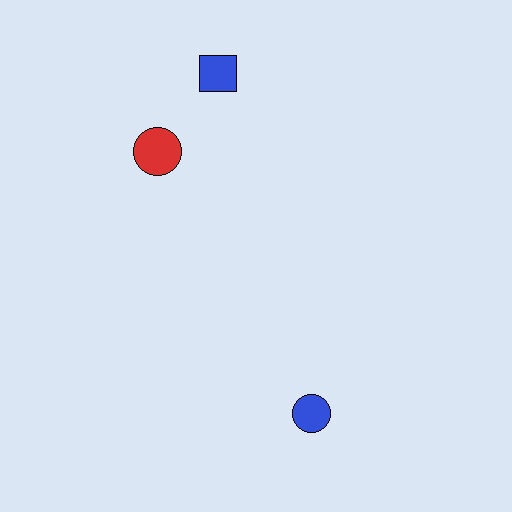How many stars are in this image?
There are no stars.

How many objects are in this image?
There are 3 objects.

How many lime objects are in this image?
There are no lime objects.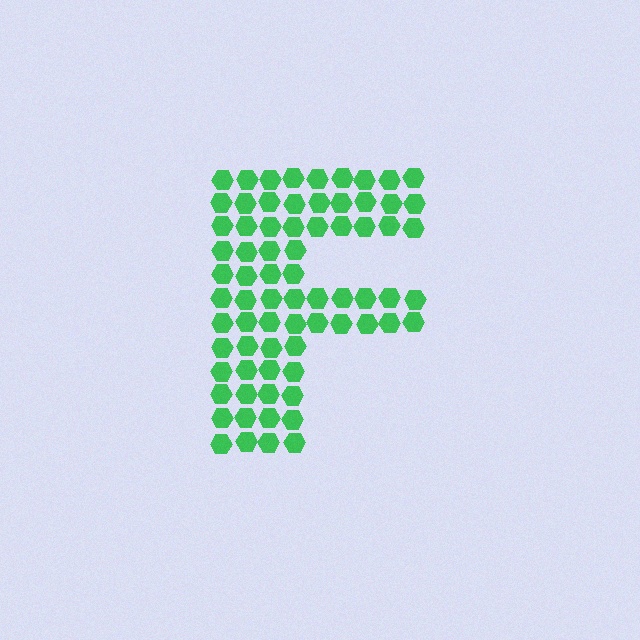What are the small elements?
The small elements are hexagons.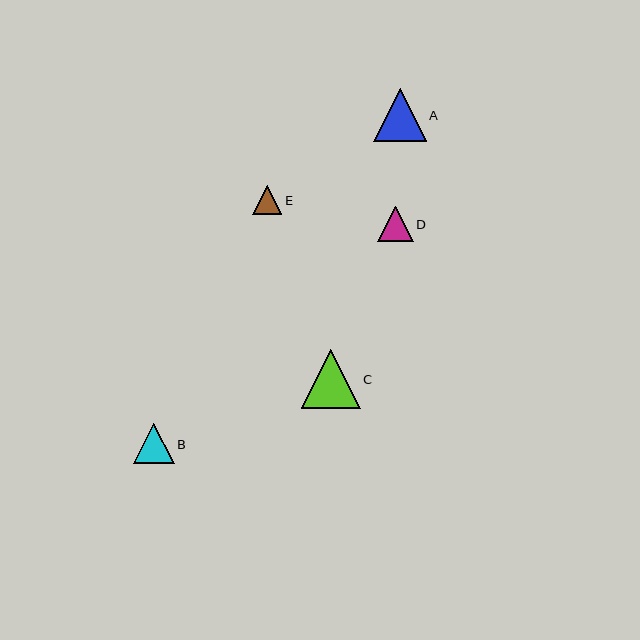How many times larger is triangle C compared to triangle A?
Triangle C is approximately 1.1 times the size of triangle A.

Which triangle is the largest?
Triangle C is the largest with a size of approximately 59 pixels.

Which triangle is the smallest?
Triangle E is the smallest with a size of approximately 29 pixels.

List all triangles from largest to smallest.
From largest to smallest: C, A, B, D, E.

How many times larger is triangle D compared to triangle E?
Triangle D is approximately 1.2 times the size of triangle E.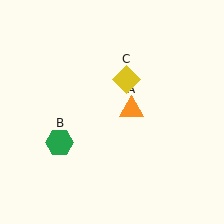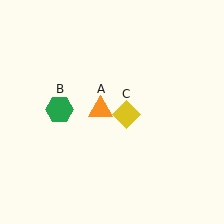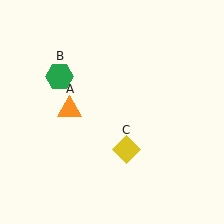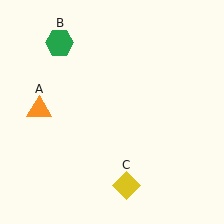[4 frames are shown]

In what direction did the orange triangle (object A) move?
The orange triangle (object A) moved left.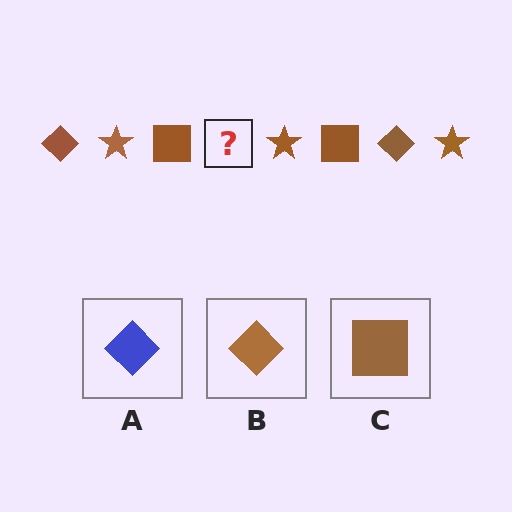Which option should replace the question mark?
Option B.